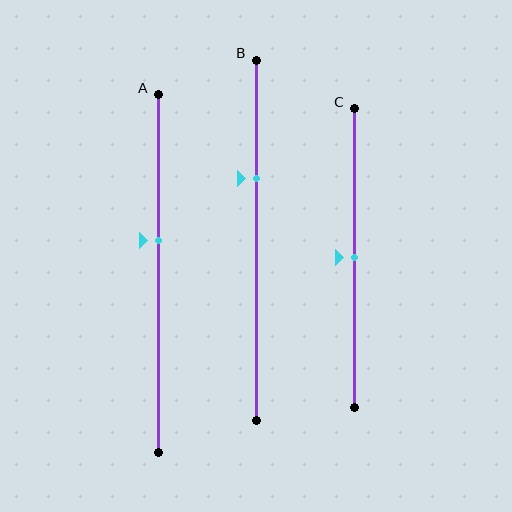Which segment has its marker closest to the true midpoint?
Segment C has its marker closest to the true midpoint.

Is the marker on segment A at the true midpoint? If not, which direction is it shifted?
No, the marker on segment A is shifted upward by about 9% of the segment length.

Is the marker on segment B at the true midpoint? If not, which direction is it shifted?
No, the marker on segment B is shifted upward by about 17% of the segment length.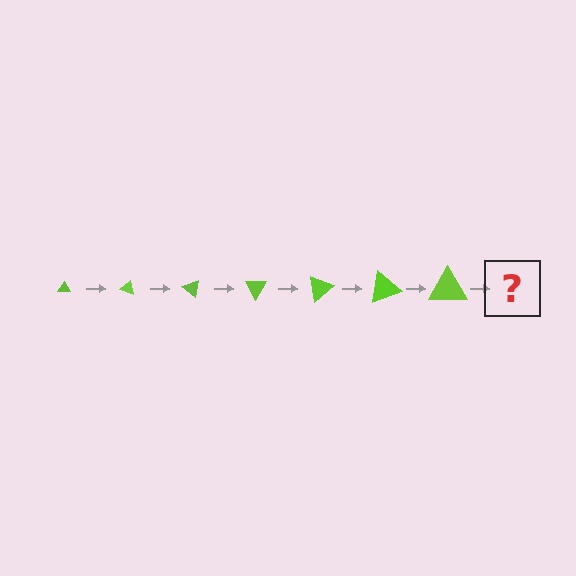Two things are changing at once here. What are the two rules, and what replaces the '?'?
The two rules are that the triangle grows larger each step and it rotates 20 degrees each step. The '?' should be a triangle, larger than the previous one and rotated 140 degrees from the start.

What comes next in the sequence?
The next element should be a triangle, larger than the previous one and rotated 140 degrees from the start.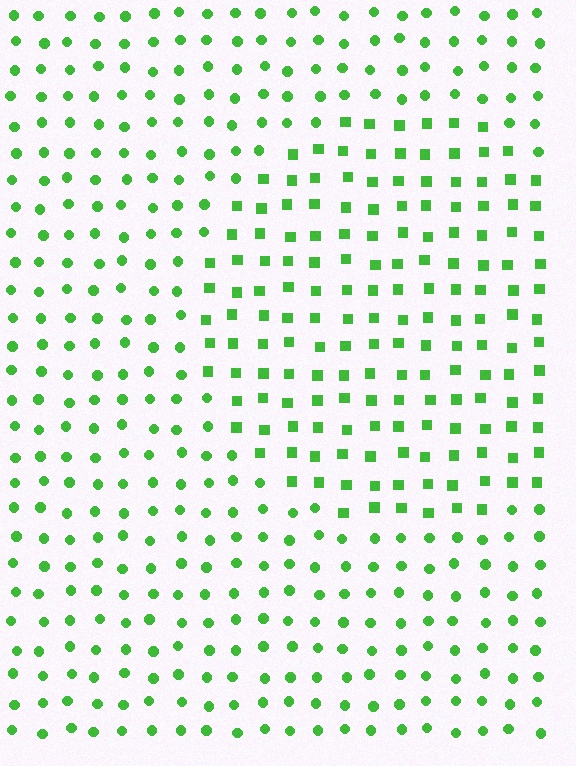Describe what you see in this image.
The image is filled with small green elements arranged in a uniform grid. A circle-shaped region contains squares, while the surrounding area contains circles. The boundary is defined purely by the change in element shape.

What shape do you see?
I see a circle.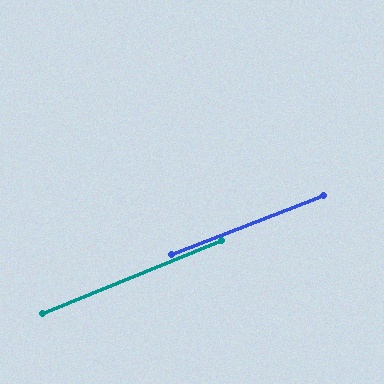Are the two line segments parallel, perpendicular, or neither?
Parallel — their directions differ by only 0.7°.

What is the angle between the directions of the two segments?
Approximately 1 degree.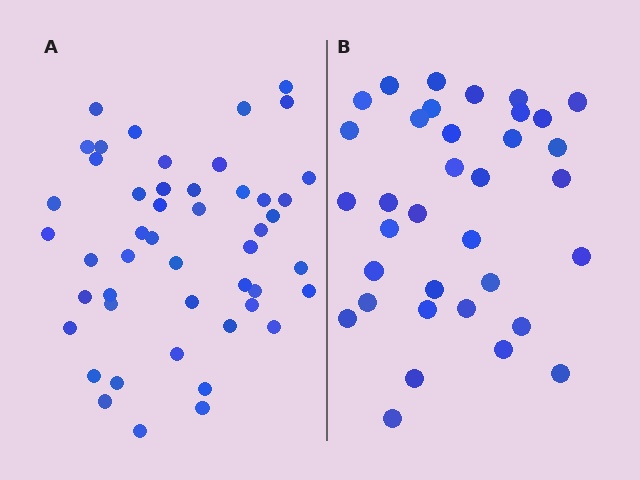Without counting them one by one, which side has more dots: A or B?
Region A (the left region) has more dots.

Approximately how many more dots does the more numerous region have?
Region A has approximately 15 more dots than region B.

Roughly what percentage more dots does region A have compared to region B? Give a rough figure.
About 35% more.